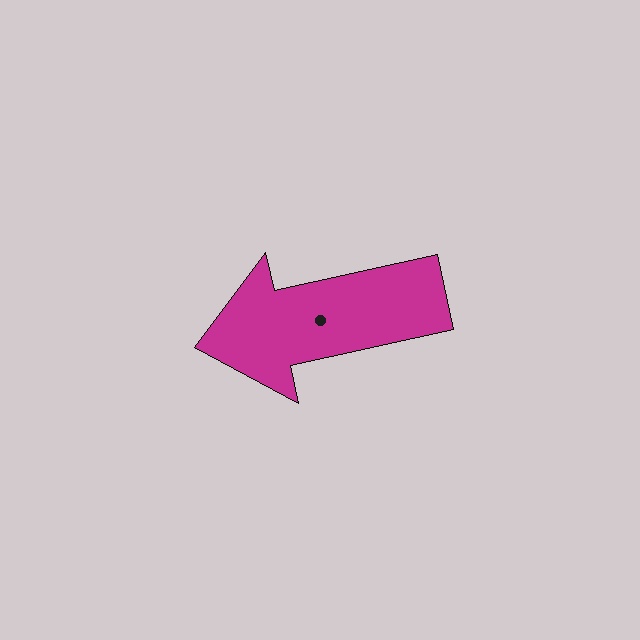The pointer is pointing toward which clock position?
Roughly 9 o'clock.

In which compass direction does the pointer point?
West.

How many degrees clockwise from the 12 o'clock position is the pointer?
Approximately 258 degrees.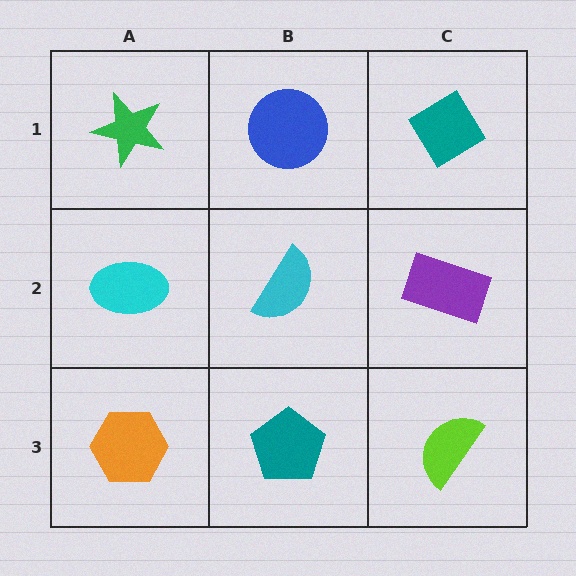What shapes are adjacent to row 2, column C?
A teal diamond (row 1, column C), a lime semicircle (row 3, column C), a cyan semicircle (row 2, column B).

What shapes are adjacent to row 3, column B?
A cyan semicircle (row 2, column B), an orange hexagon (row 3, column A), a lime semicircle (row 3, column C).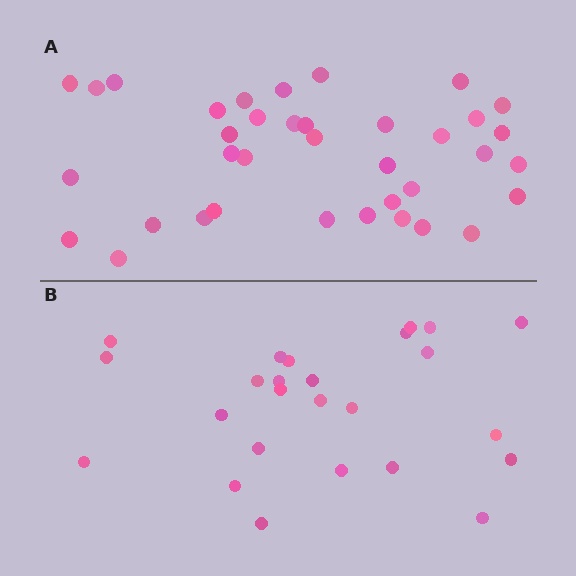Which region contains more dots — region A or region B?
Region A (the top region) has more dots.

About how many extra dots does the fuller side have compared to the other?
Region A has roughly 12 or so more dots than region B.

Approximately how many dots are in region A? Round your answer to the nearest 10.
About 40 dots. (The exact count is 37, which rounds to 40.)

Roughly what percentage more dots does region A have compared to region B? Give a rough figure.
About 50% more.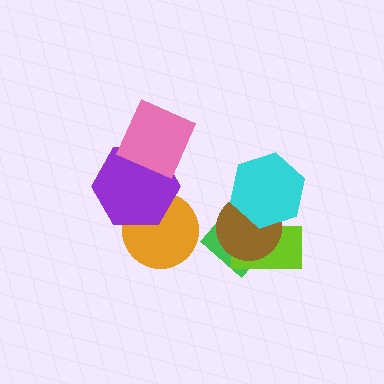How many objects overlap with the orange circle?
1 object overlaps with the orange circle.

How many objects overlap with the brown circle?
3 objects overlap with the brown circle.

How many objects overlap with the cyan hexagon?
2 objects overlap with the cyan hexagon.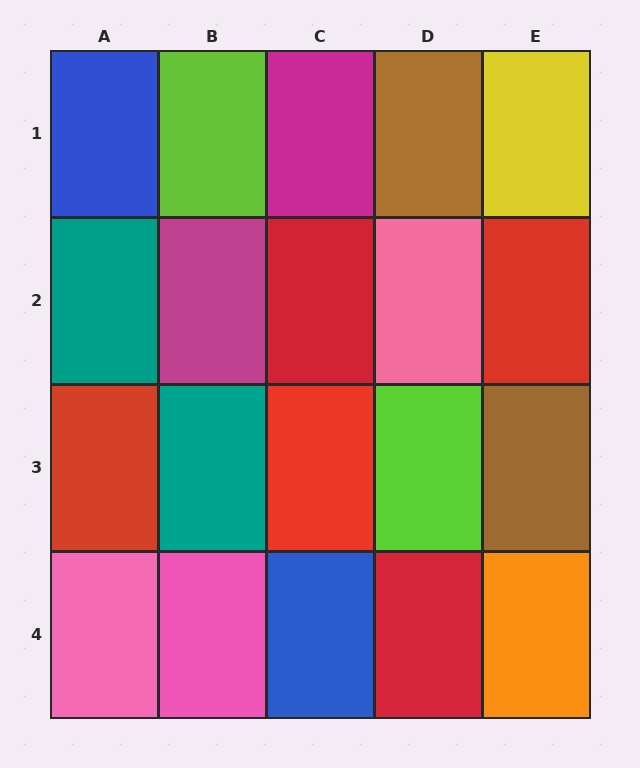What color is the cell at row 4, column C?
Blue.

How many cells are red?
5 cells are red.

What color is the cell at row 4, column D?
Red.